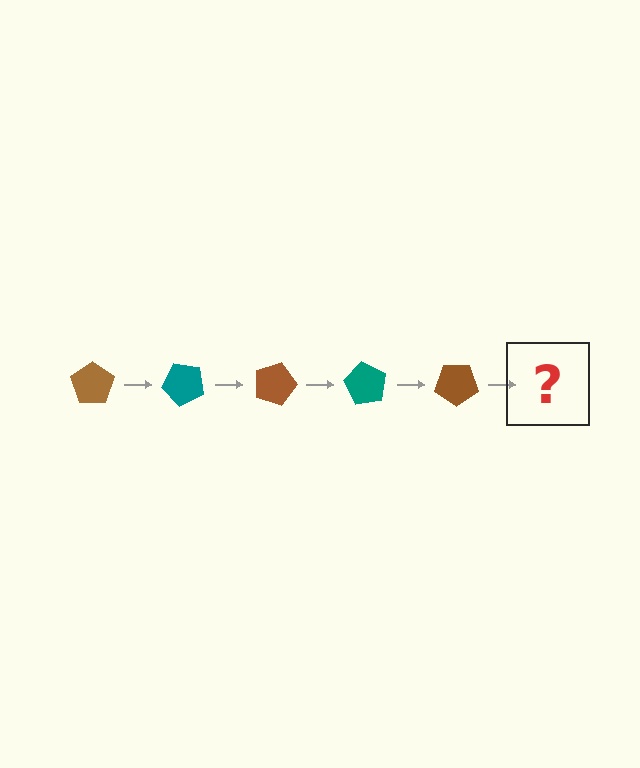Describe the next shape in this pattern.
It should be a teal pentagon, rotated 225 degrees from the start.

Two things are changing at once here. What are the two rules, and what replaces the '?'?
The two rules are that it rotates 45 degrees each step and the color cycles through brown and teal. The '?' should be a teal pentagon, rotated 225 degrees from the start.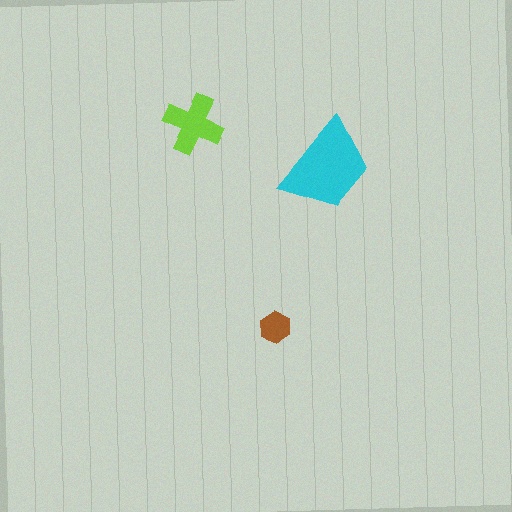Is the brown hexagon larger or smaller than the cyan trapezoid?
Smaller.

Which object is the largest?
The cyan trapezoid.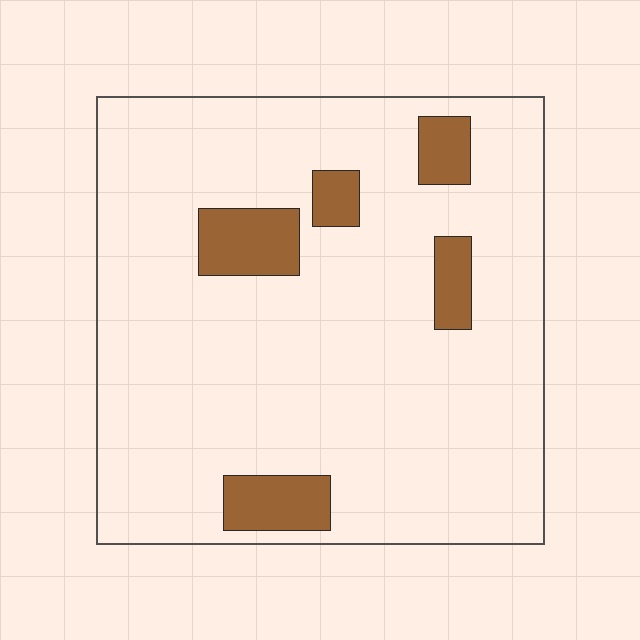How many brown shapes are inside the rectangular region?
5.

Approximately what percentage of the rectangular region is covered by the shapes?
Approximately 10%.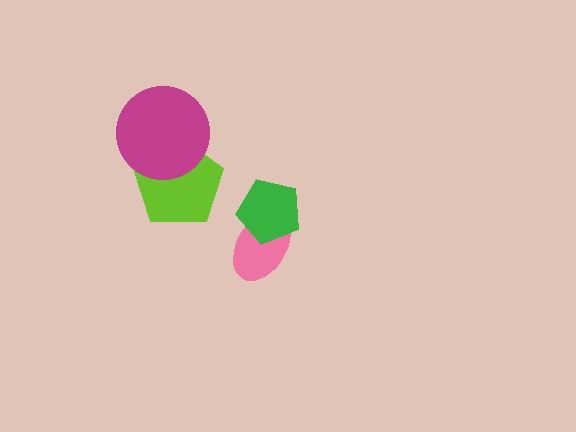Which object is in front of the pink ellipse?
The green pentagon is in front of the pink ellipse.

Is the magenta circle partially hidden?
No, no other shape covers it.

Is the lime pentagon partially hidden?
Yes, it is partially covered by another shape.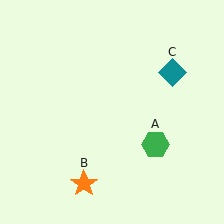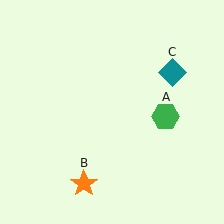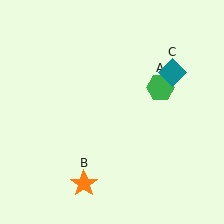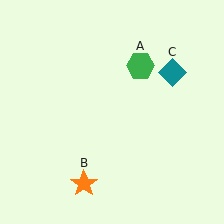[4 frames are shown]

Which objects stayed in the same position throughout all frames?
Orange star (object B) and teal diamond (object C) remained stationary.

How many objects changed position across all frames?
1 object changed position: green hexagon (object A).